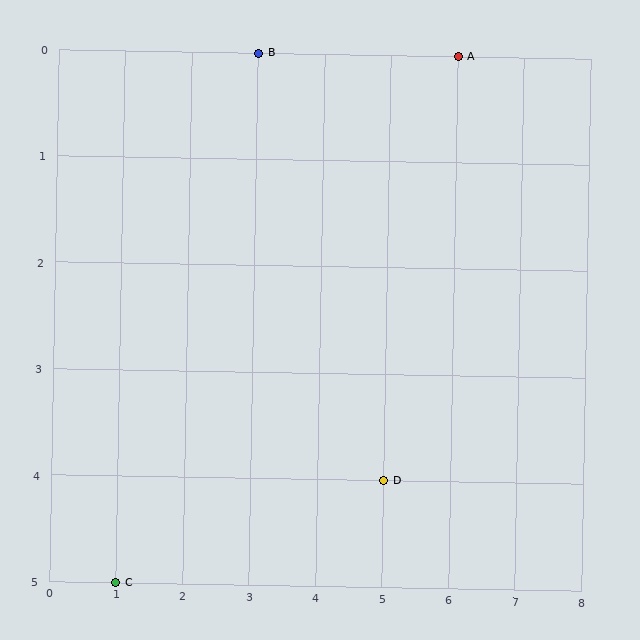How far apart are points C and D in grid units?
Points C and D are 4 columns and 1 row apart (about 4.1 grid units diagonally).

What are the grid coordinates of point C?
Point C is at grid coordinates (1, 5).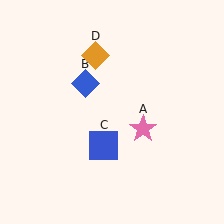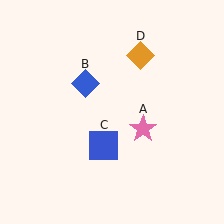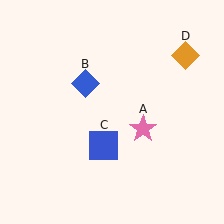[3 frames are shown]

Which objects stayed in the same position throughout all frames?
Pink star (object A) and blue diamond (object B) and blue square (object C) remained stationary.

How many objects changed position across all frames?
1 object changed position: orange diamond (object D).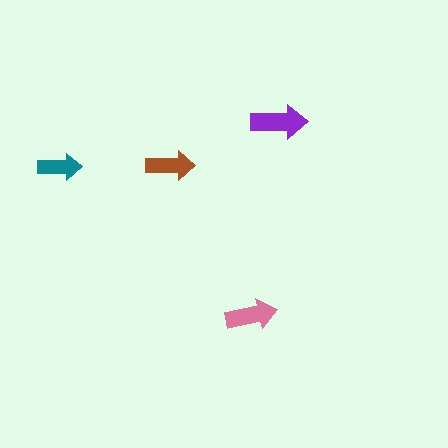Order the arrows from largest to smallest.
the purple one, the pink one, the brown one, the teal one.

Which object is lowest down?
The pink arrow is bottommost.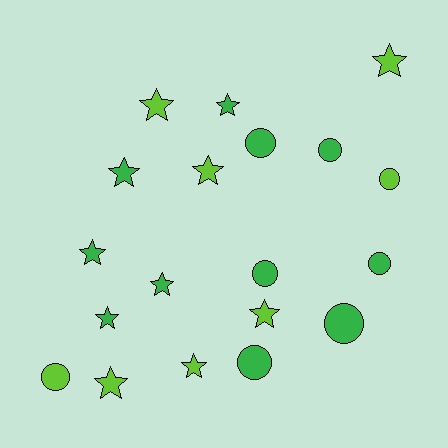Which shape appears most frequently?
Star, with 11 objects.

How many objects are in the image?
There are 19 objects.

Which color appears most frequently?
Green, with 11 objects.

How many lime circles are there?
There are 2 lime circles.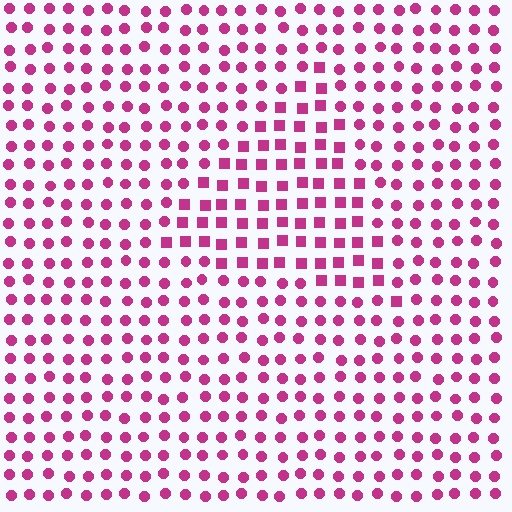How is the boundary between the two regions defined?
The boundary is defined by a change in element shape: squares inside vs. circles outside. All elements share the same color and spacing.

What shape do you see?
I see a triangle.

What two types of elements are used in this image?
The image uses squares inside the triangle region and circles outside it.